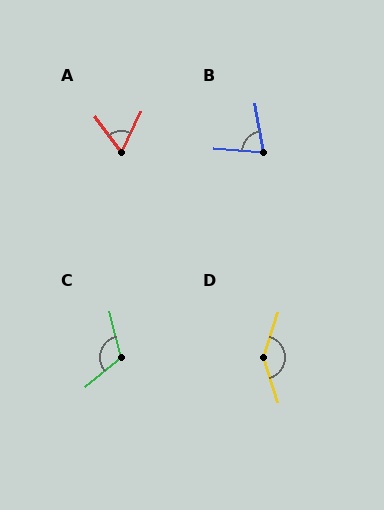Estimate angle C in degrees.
Approximately 115 degrees.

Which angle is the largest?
D, at approximately 145 degrees.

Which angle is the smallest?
A, at approximately 61 degrees.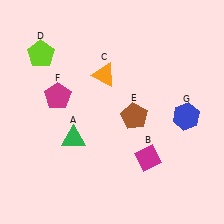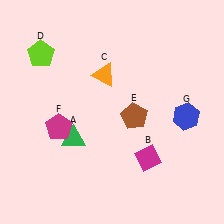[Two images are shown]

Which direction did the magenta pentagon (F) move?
The magenta pentagon (F) moved down.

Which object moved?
The magenta pentagon (F) moved down.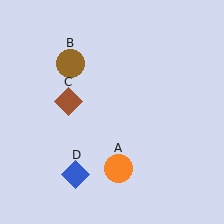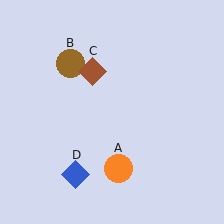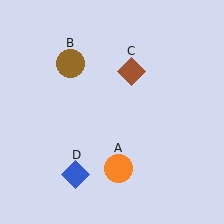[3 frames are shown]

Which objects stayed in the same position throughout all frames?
Orange circle (object A) and brown circle (object B) and blue diamond (object D) remained stationary.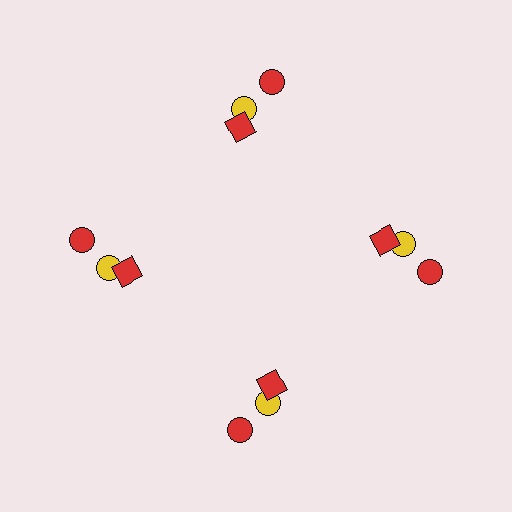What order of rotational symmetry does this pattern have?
This pattern has 4-fold rotational symmetry.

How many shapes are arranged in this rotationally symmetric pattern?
There are 12 shapes, arranged in 4 groups of 3.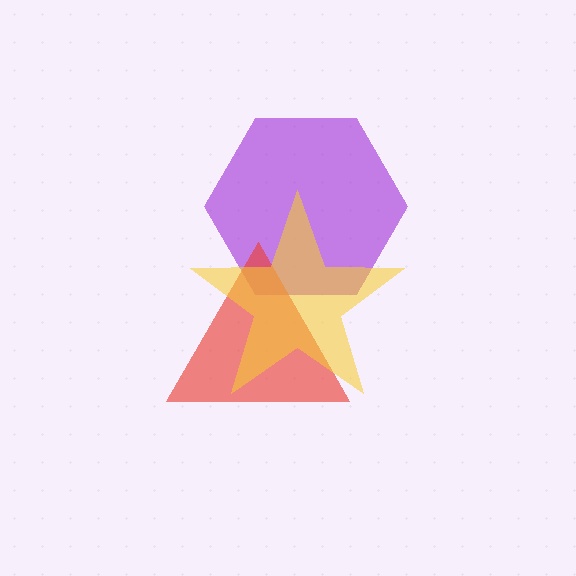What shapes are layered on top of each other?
The layered shapes are: a purple hexagon, a red triangle, a yellow star.